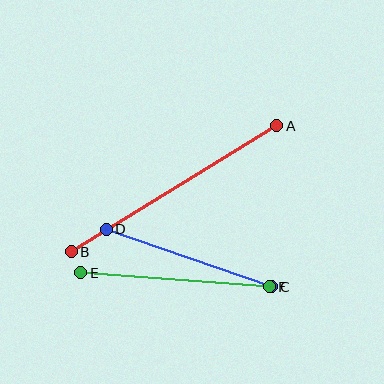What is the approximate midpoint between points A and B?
The midpoint is at approximately (174, 189) pixels.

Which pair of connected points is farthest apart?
Points A and B are farthest apart.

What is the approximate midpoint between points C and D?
The midpoint is at approximately (189, 258) pixels.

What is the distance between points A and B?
The distance is approximately 241 pixels.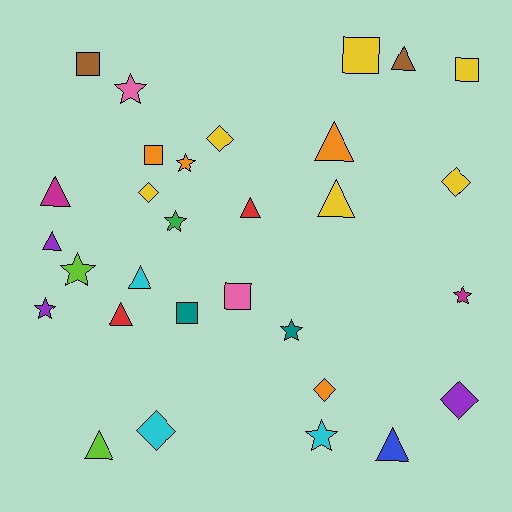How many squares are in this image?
There are 6 squares.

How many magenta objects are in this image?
There are 2 magenta objects.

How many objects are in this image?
There are 30 objects.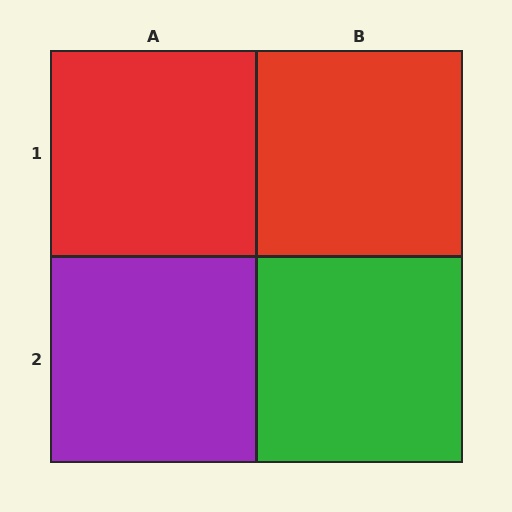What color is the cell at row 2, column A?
Purple.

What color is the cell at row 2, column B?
Green.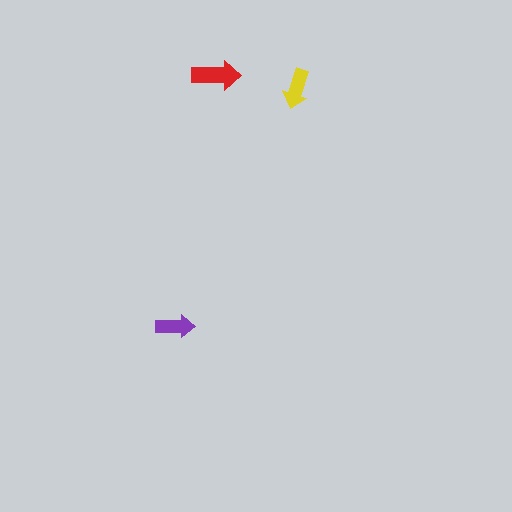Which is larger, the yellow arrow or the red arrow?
The red one.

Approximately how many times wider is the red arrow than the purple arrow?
About 1.5 times wider.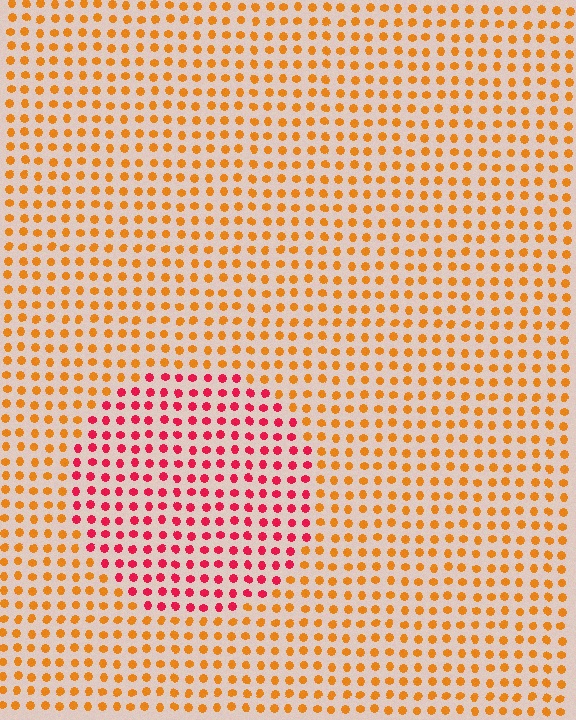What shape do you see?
I see a circle.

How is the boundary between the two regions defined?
The boundary is defined purely by a slight shift in hue (about 46 degrees). Spacing, size, and orientation are identical on both sides.